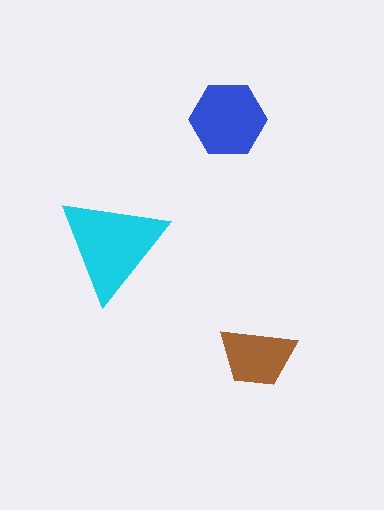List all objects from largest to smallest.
The cyan triangle, the blue hexagon, the brown trapezoid.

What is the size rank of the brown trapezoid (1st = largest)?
3rd.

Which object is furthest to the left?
The cyan triangle is leftmost.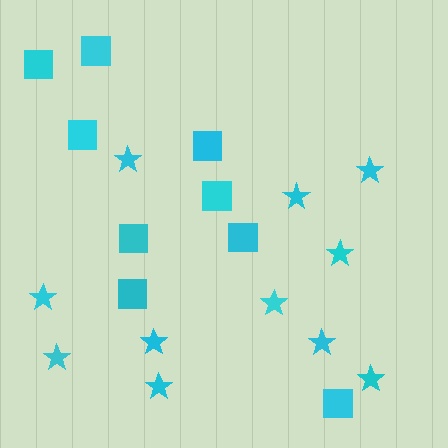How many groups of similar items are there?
There are 2 groups: one group of stars (11) and one group of squares (9).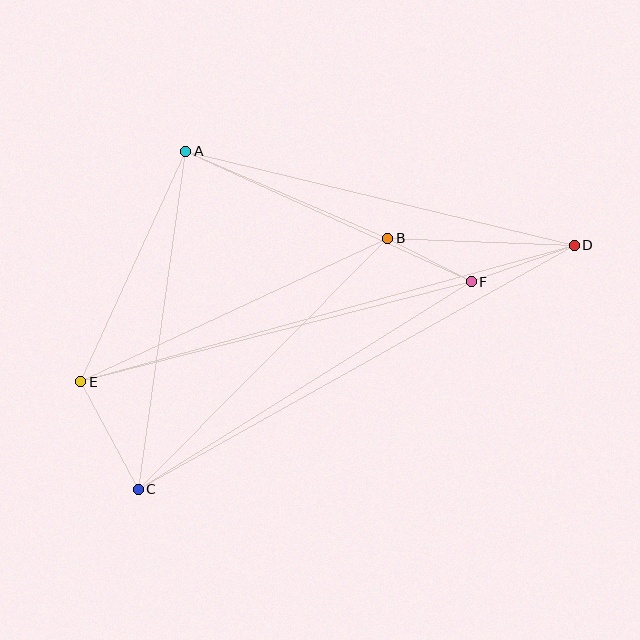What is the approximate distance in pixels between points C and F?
The distance between C and F is approximately 392 pixels.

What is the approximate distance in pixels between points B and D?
The distance between B and D is approximately 187 pixels.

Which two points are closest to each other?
Points B and F are closest to each other.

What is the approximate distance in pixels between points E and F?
The distance between E and F is approximately 403 pixels.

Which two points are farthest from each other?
Points D and E are farthest from each other.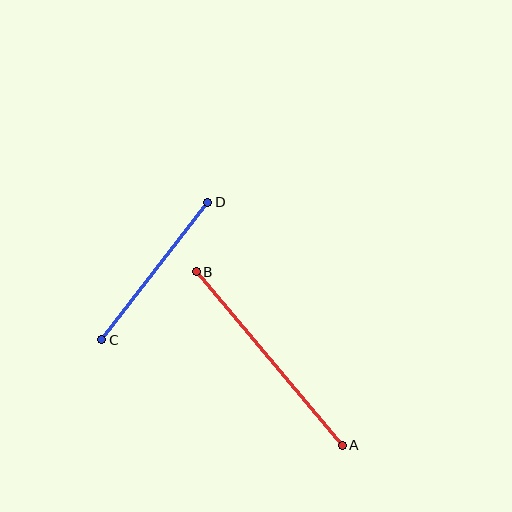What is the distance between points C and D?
The distance is approximately 174 pixels.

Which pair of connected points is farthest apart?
Points A and B are farthest apart.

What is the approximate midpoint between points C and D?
The midpoint is at approximately (155, 271) pixels.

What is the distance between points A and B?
The distance is approximately 227 pixels.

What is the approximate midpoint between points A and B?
The midpoint is at approximately (269, 358) pixels.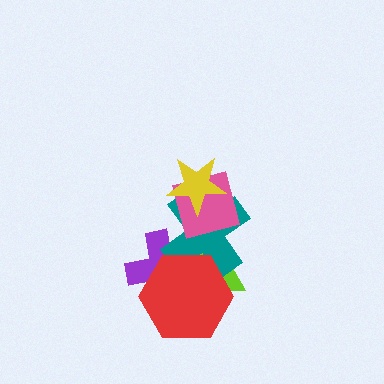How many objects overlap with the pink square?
3 objects overlap with the pink square.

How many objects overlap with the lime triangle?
4 objects overlap with the lime triangle.